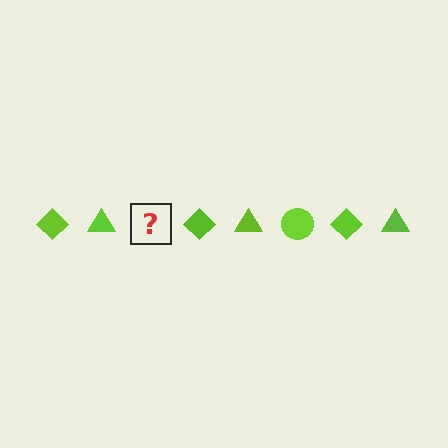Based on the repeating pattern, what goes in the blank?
The blank should be a lime circle.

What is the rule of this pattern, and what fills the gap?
The rule is that the pattern cycles through diamond, triangle, circle shapes in lime. The gap should be filled with a lime circle.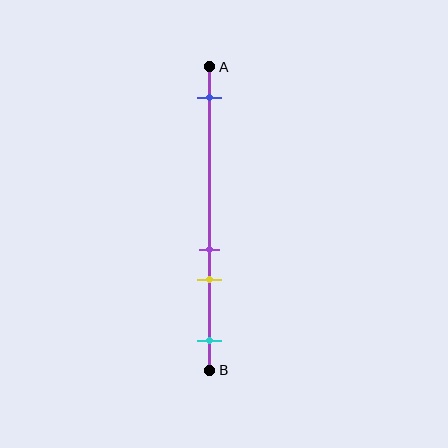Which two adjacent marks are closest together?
The purple and yellow marks are the closest adjacent pair.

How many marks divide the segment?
There are 4 marks dividing the segment.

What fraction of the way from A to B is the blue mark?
The blue mark is approximately 10% (0.1) of the way from A to B.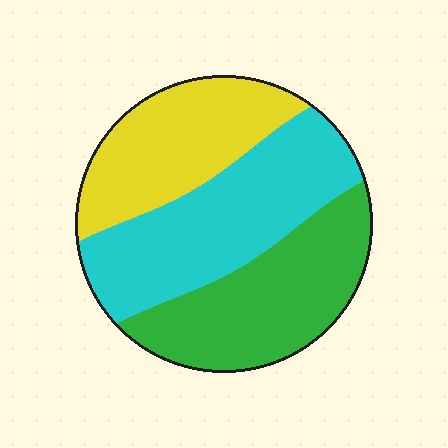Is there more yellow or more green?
Green.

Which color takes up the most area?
Cyan, at roughly 40%.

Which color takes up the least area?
Yellow, at roughly 30%.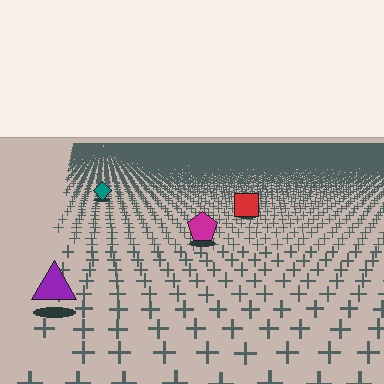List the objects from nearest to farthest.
From nearest to farthest: the purple triangle, the magenta pentagon, the red square, the teal diamond.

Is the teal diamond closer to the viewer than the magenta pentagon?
No. The magenta pentagon is closer — you can tell from the texture gradient: the ground texture is coarser near it.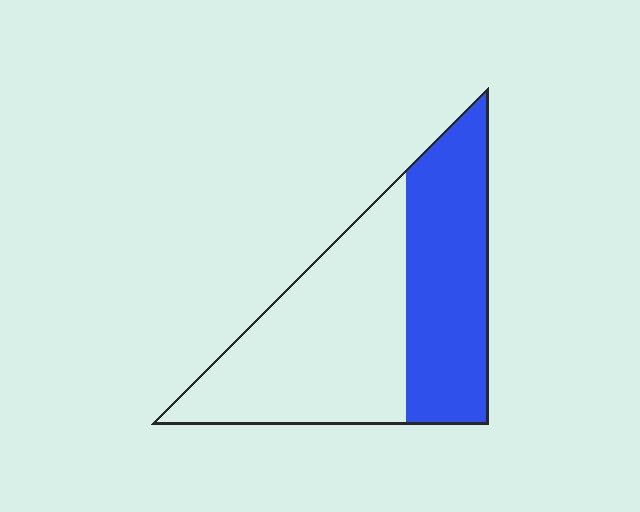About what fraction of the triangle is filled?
About two fifths (2/5).